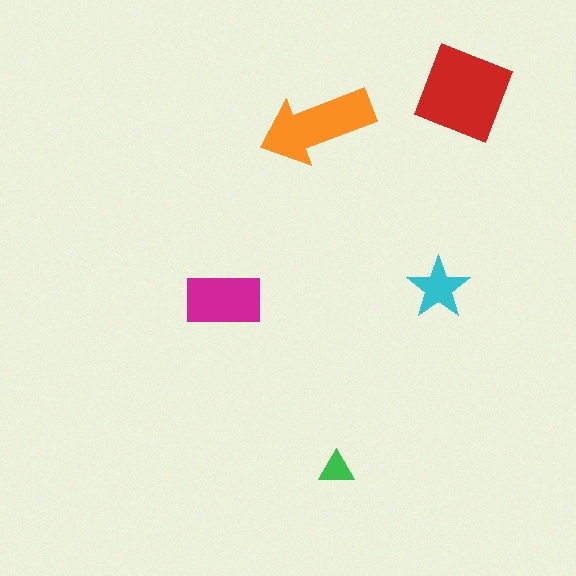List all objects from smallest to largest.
The green triangle, the cyan star, the magenta rectangle, the orange arrow, the red diamond.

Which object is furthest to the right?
The red diamond is rightmost.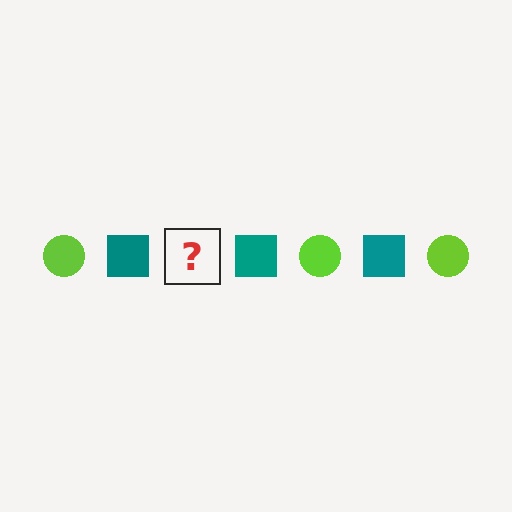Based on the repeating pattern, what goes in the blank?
The blank should be a lime circle.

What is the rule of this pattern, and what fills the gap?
The rule is that the pattern alternates between lime circle and teal square. The gap should be filled with a lime circle.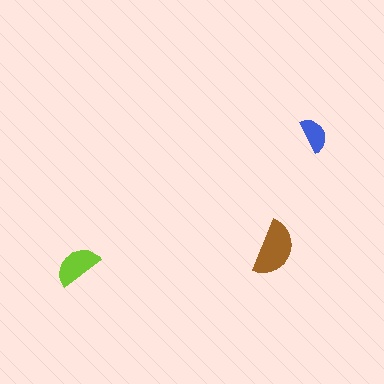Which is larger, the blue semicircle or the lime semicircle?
The lime one.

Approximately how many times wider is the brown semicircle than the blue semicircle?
About 1.5 times wider.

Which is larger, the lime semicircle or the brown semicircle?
The brown one.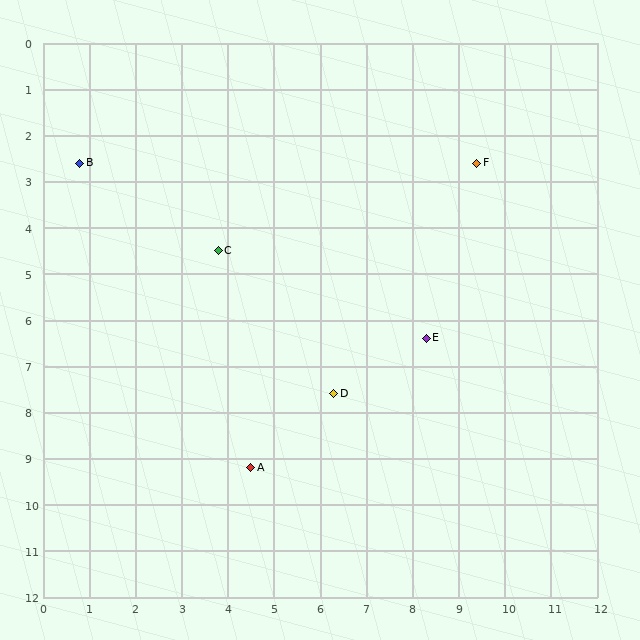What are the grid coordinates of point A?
Point A is at approximately (4.5, 9.2).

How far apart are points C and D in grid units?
Points C and D are about 4.0 grid units apart.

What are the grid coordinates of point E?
Point E is at approximately (8.3, 6.4).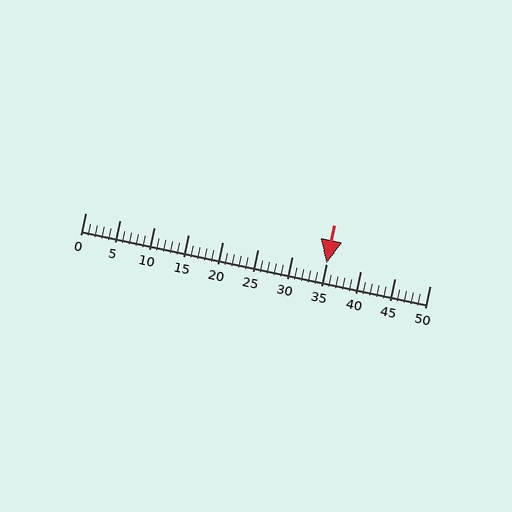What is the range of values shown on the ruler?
The ruler shows values from 0 to 50.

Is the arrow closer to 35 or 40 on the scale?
The arrow is closer to 35.